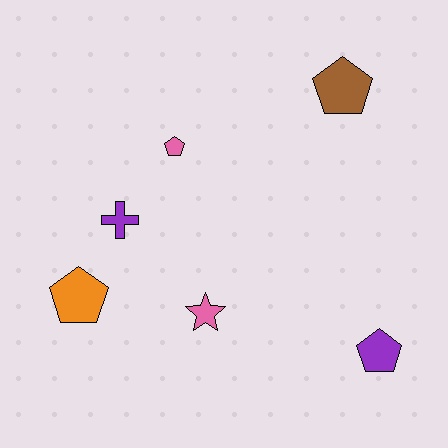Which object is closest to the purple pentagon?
The pink star is closest to the purple pentagon.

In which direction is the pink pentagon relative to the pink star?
The pink pentagon is above the pink star.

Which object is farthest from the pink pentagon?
The purple pentagon is farthest from the pink pentagon.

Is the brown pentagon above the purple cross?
Yes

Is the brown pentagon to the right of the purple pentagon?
No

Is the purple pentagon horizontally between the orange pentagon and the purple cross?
No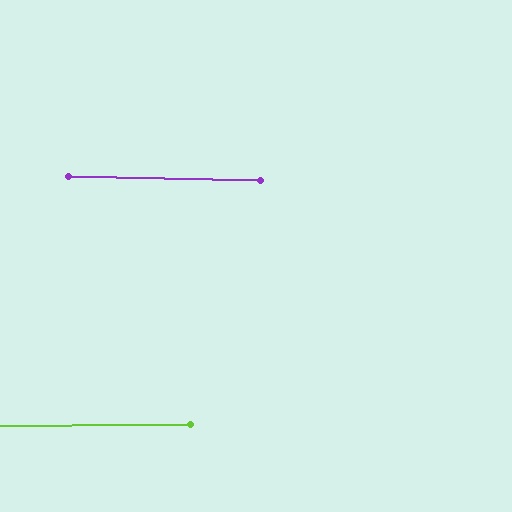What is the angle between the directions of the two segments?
Approximately 2 degrees.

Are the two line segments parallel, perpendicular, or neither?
Parallel — their directions differ by only 1.7°.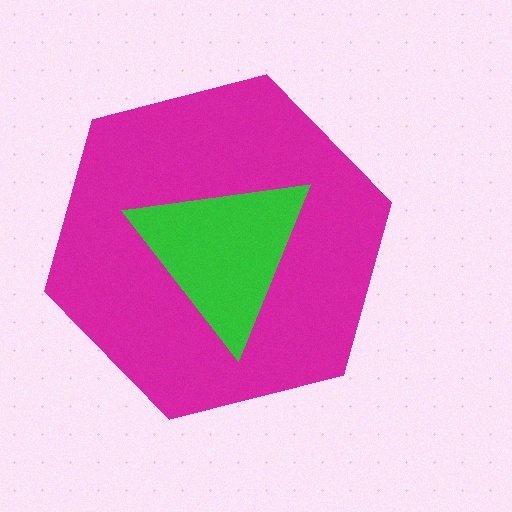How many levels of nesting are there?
2.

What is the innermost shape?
The green triangle.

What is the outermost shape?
The magenta hexagon.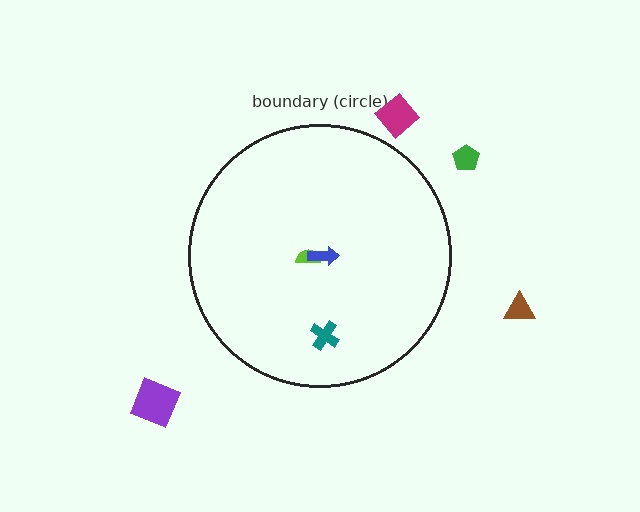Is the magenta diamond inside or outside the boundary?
Outside.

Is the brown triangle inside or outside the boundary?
Outside.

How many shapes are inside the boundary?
3 inside, 4 outside.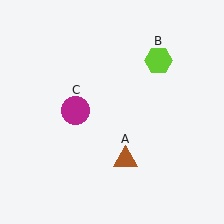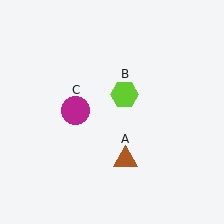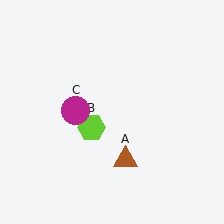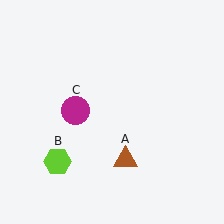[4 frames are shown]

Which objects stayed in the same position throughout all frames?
Brown triangle (object A) and magenta circle (object C) remained stationary.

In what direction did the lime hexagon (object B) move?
The lime hexagon (object B) moved down and to the left.